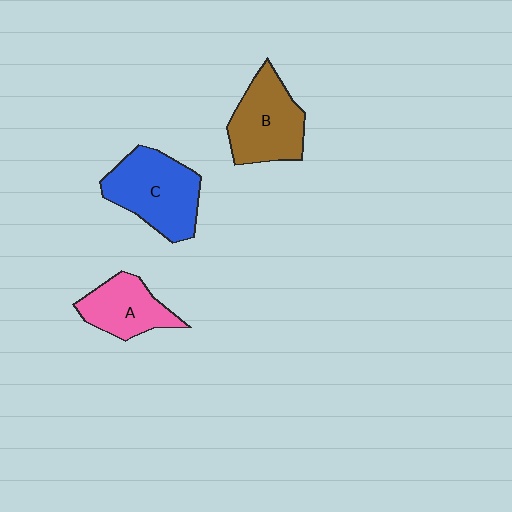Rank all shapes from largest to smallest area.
From largest to smallest: C (blue), B (brown), A (pink).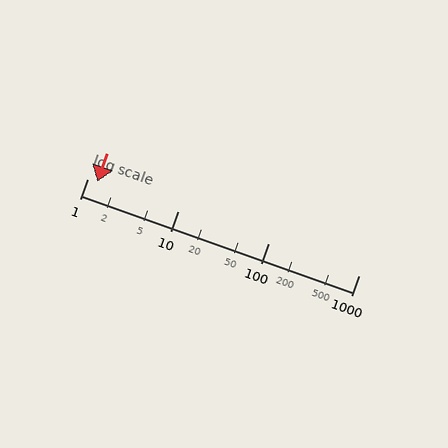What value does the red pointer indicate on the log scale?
The pointer indicates approximately 1.3.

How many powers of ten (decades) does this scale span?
The scale spans 3 decades, from 1 to 1000.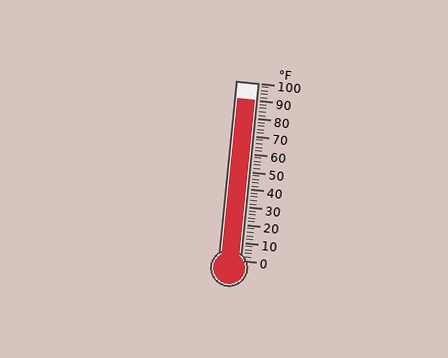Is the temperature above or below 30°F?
The temperature is above 30°F.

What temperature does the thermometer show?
The thermometer shows approximately 90°F.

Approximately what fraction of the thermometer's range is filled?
The thermometer is filled to approximately 90% of its range.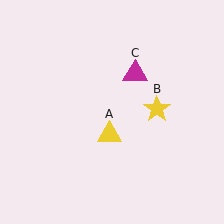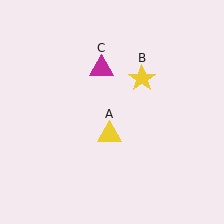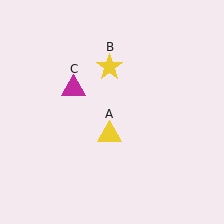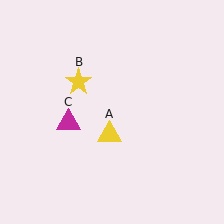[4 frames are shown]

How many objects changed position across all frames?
2 objects changed position: yellow star (object B), magenta triangle (object C).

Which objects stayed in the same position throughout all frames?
Yellow triangle (object A) remained stationary.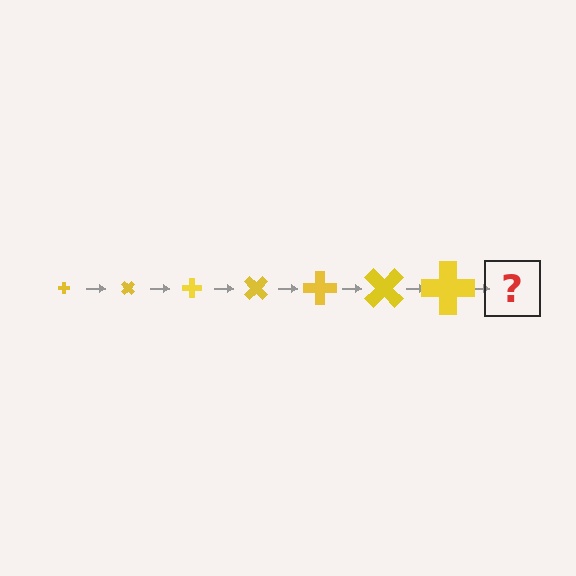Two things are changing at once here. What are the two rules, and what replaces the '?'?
The two rules are that the cross grows larger each step and it rotates 45 degrees each step. The '?' should be a cross, larger than the previous one and rotated 315 degrees from the start.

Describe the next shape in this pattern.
It should be a cross, larger than the previous one and rotated 315 degrees from the start.